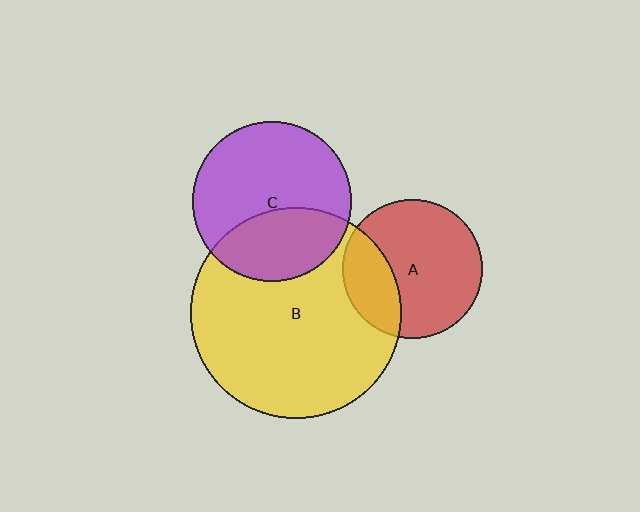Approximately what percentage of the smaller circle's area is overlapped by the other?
Approximately 35%.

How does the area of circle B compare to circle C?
Approximately 1.7 times.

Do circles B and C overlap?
Yes.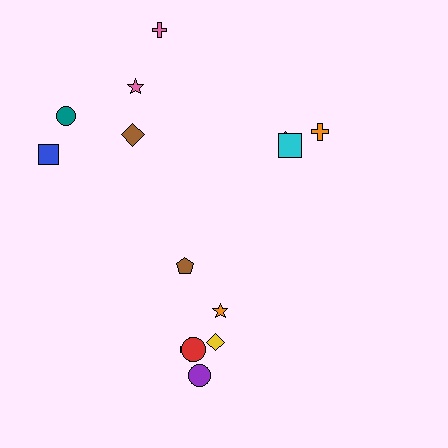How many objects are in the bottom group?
There are 6 objects.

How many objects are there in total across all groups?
There are 14 objects.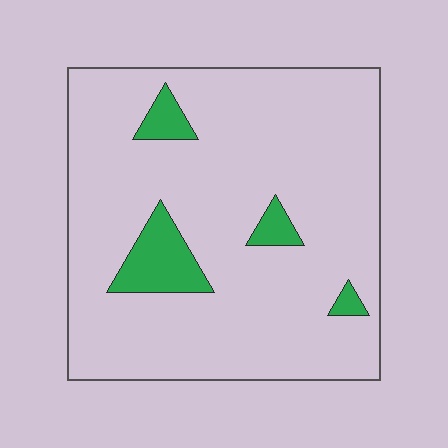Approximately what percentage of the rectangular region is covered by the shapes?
Approximately 10%.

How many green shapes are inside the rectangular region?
4.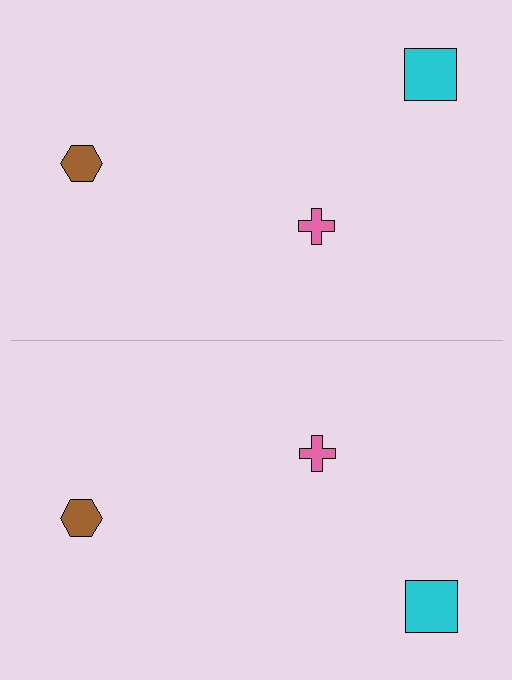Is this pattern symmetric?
Yes, this pattern has bilateral (reflection) symmetry.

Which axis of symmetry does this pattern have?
The pattern has a horizontal axis of symmetry running through the center of the image.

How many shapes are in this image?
There are 6 shapes in this image.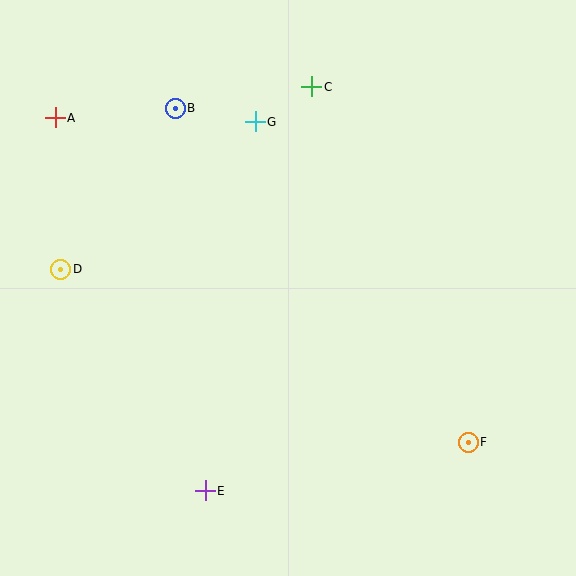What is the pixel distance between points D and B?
The distance between D and B is 197 pixels.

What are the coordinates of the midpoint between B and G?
The midpoint between B and G is at (215, 115).